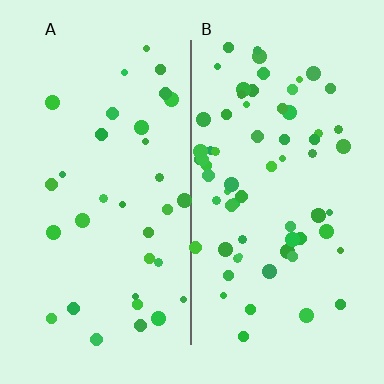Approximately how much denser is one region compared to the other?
Approximately 2.0× — region B over region A.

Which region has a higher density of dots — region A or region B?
B (the right).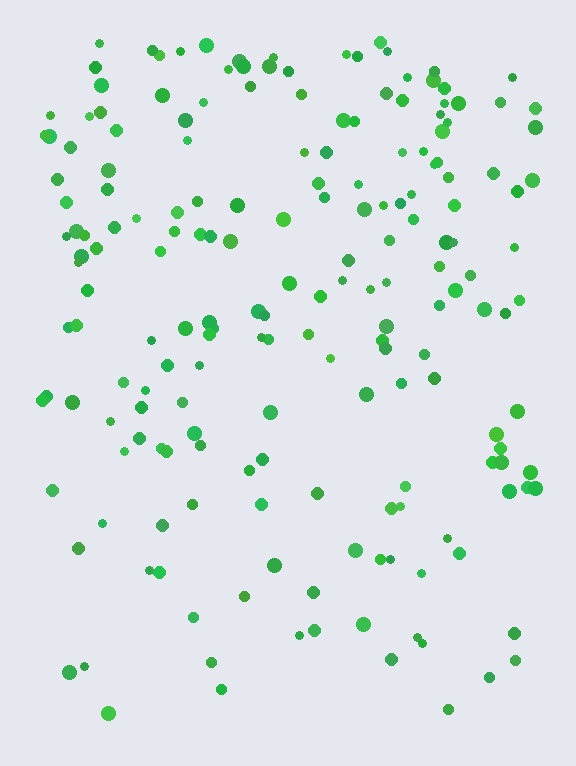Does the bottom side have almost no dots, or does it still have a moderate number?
Still a moderate number, just noticeably fewer than the top.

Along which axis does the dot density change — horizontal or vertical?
Vertical.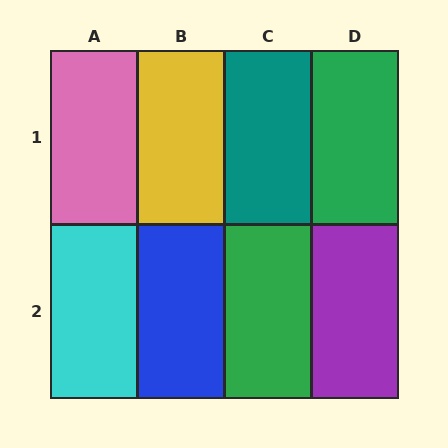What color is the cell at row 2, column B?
Blue.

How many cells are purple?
1 cell is purple.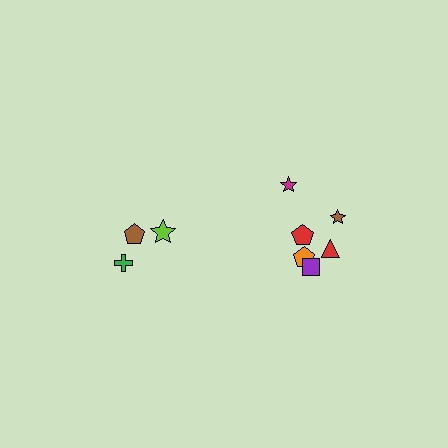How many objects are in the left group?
There are 3 objects.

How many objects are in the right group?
There are 6 objects.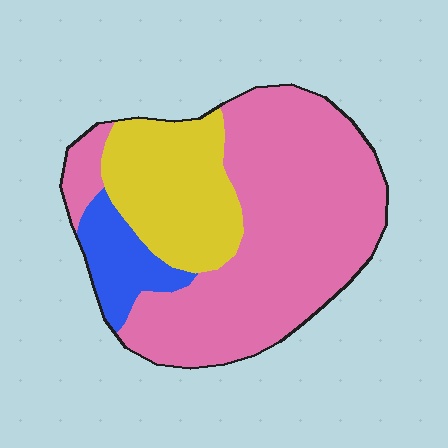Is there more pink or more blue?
Pink.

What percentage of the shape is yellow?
Yellow covers 25% of the shape.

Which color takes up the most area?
Pink, at roughly 65%.